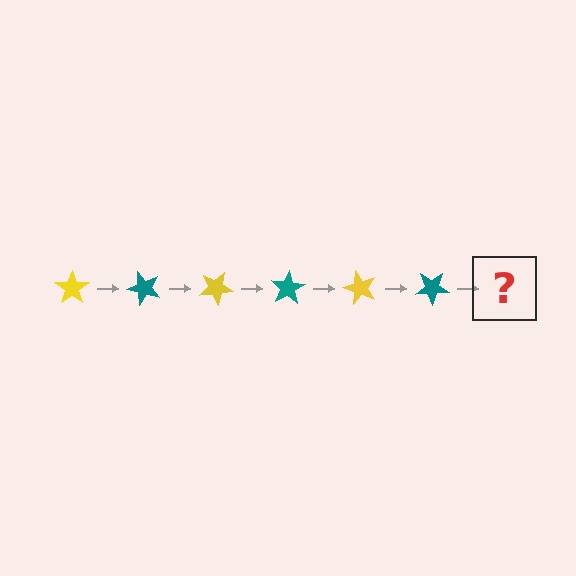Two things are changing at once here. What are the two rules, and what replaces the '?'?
The two rules are that it rotates 50 degrees each step and the color cycles through yellow and teal. The '?' should be a yellow star, rotated 300 degrees from the start.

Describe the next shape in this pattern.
It should be a yellow star, rotated 300 degrees from the start.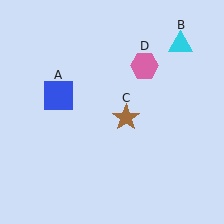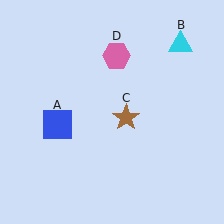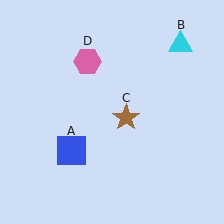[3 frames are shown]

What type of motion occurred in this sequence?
The blue square (object A), pink hexagon (object D) rotated counterclockwise around the center of the scene.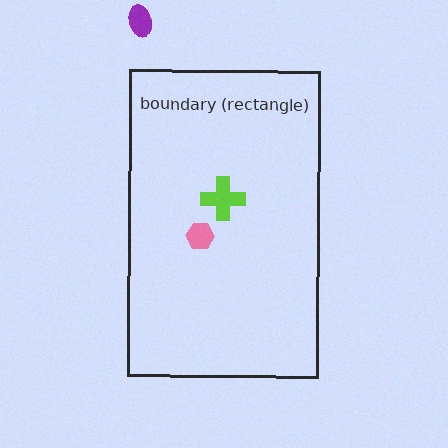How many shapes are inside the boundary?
2 inside, 1 outside.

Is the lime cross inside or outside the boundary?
Inside.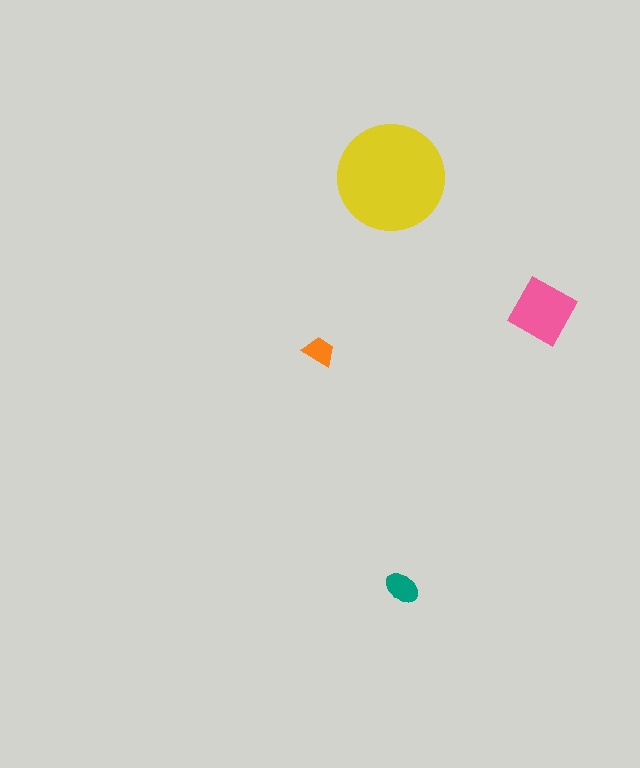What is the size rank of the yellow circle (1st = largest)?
1st.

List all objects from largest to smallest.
The yellow circle, the pink square, the teal ellipse, the orange trapezoid.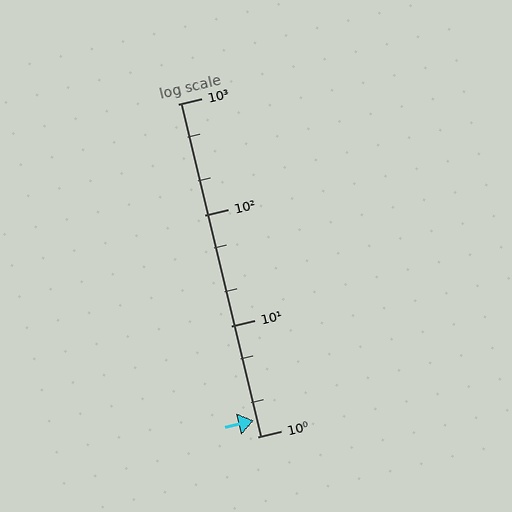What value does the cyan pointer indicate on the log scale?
The pointer indicates approximately 1.4.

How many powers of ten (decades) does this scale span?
The scale spans 3 decades, from 1 to 1000.